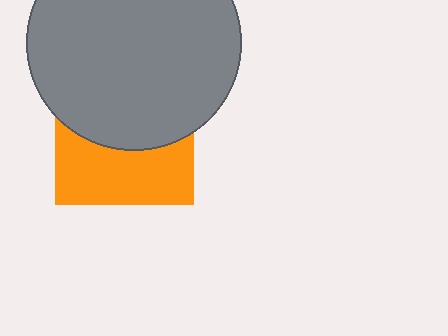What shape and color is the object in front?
The object in front is a gray circle.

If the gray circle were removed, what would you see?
You would see the complete orange square.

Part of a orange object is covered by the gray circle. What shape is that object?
It is a square.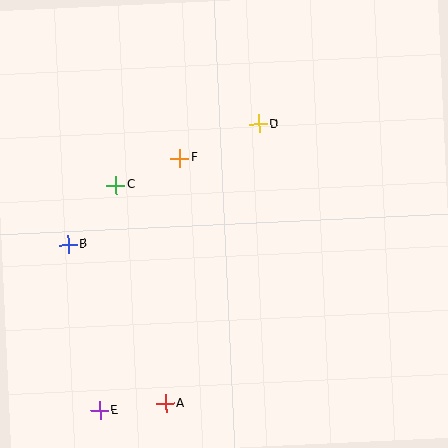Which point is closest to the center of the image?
Point F at (180, 158) is closest to the center.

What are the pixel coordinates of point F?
Point F is at (180, 158).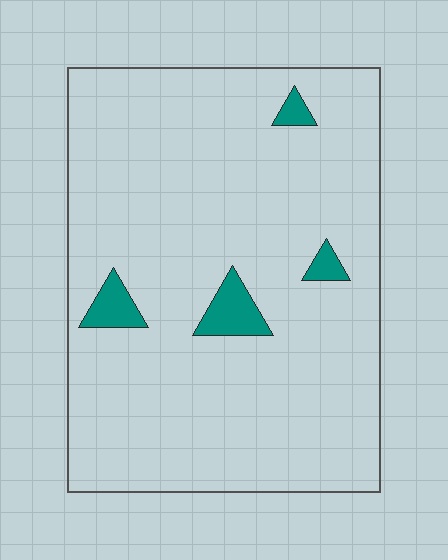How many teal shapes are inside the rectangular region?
4.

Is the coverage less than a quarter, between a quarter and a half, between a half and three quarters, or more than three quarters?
Less than a quarter.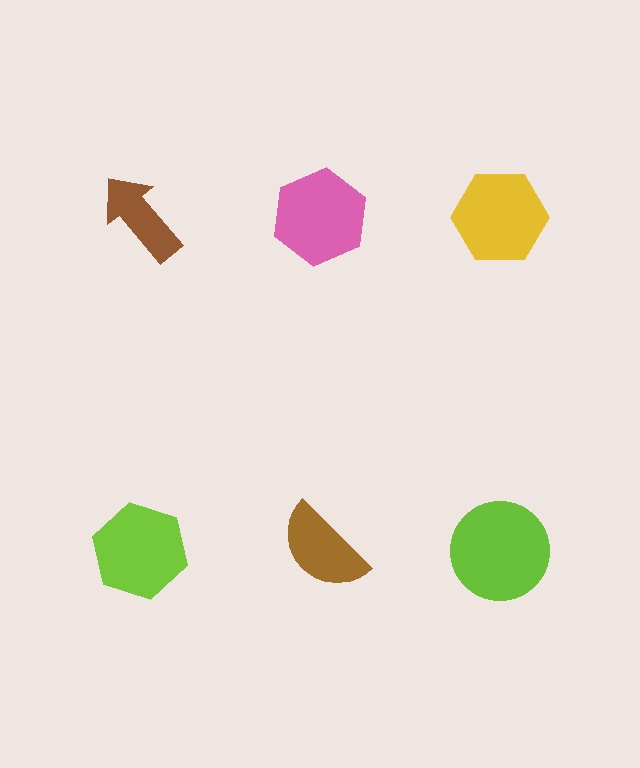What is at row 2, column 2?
A brown semicircle.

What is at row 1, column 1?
A brown arrow.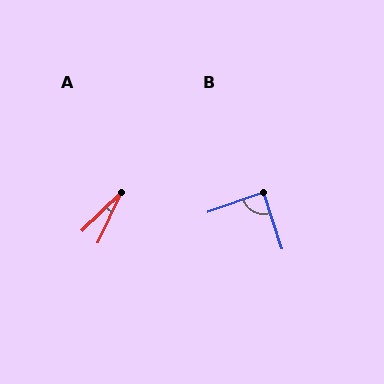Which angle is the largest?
B, at approximately 89 degrees.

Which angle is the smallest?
A, at approximately 20 degrees.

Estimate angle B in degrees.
Approximately 89 degrees.